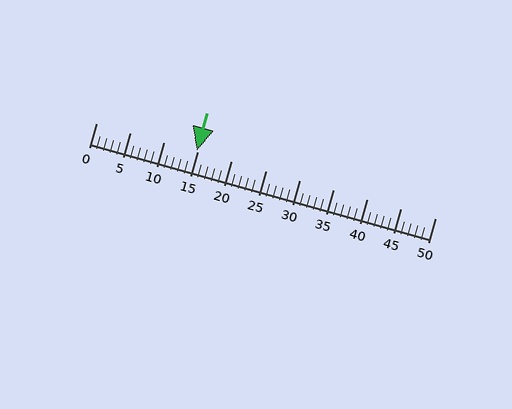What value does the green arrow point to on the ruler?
The green arrow points to approximately 15.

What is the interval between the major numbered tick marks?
The major tick marks are spaced 5 units apart.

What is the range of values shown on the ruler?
The ruler shows values from 0 to 50.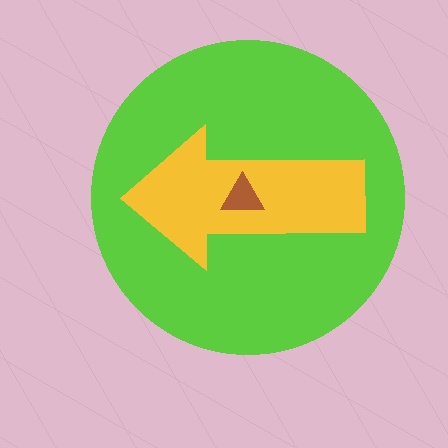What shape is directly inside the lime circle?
The yellow arrow.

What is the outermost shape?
The lime circle.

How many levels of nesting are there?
3.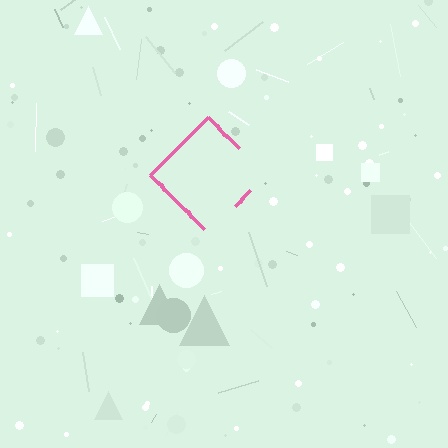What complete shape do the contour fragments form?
The contour fragments form a diamond.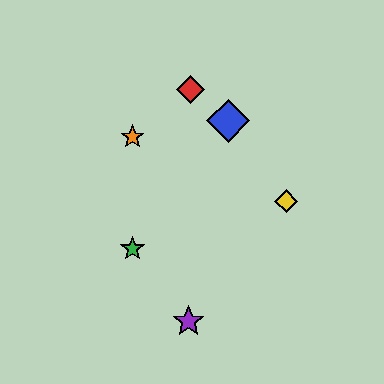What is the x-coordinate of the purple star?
The purple star is at x≈188.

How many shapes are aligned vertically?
2 shapes (the green star, the orange star) are aligned vertically.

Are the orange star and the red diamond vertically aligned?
No, the orange star is at x≈132 and the red diamond is at x≈190.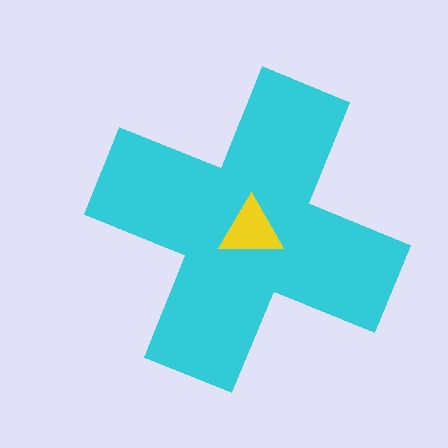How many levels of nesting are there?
2.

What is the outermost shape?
The cyan cross.